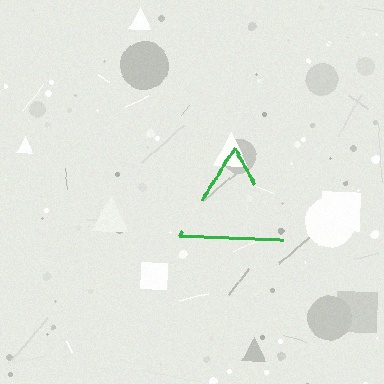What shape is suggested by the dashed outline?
The dashed outline suggests a triangle.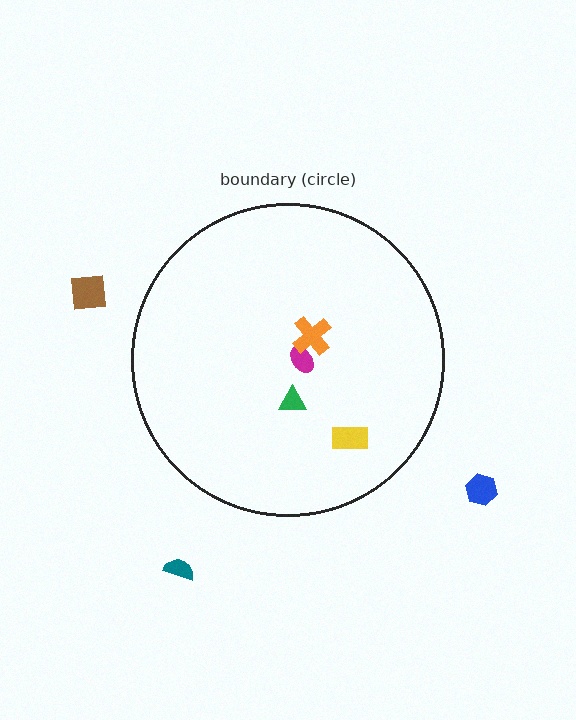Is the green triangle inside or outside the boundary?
Inside.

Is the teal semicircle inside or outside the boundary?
Outside.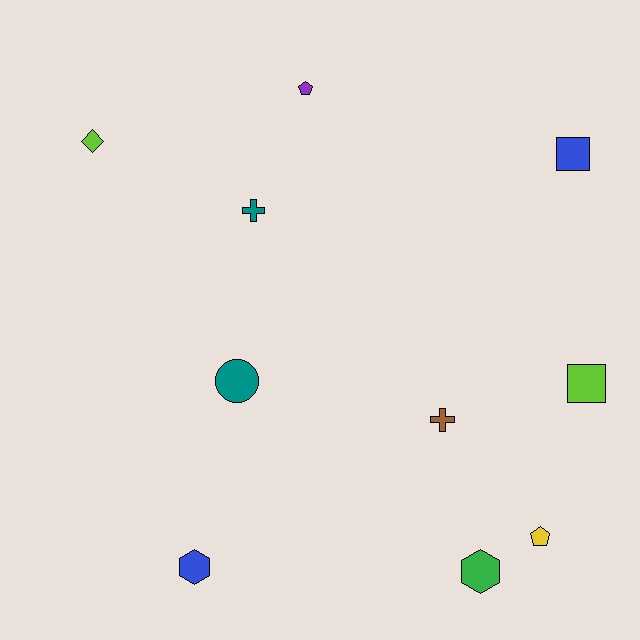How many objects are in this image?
There are 10 objects.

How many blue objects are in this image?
There are 2 blue objects.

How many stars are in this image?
There are no stars.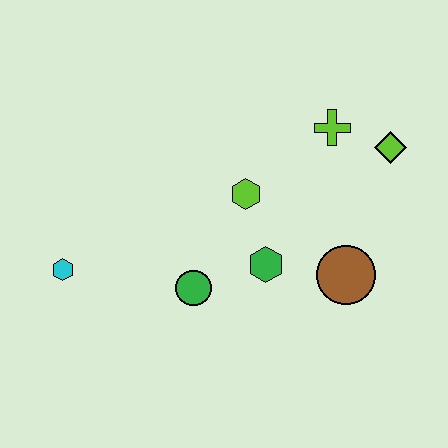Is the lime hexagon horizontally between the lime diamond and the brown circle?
No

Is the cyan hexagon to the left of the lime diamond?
Yes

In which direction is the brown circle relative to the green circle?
The brown circle is to the right of the green circle.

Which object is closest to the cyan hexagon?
The green circle is closest to the cyan hexagon.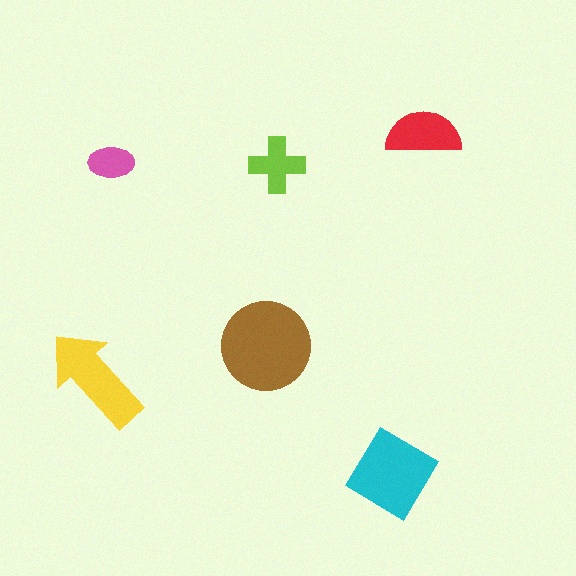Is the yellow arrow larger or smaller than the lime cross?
Larger.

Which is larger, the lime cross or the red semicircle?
The red semicircle.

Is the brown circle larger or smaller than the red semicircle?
Larger.